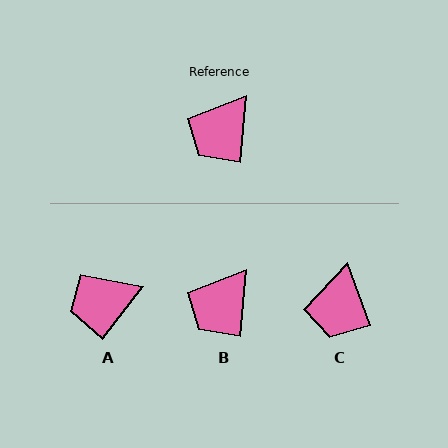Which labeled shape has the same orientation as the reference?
B.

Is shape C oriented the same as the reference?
No, it is off by about 26 degrees.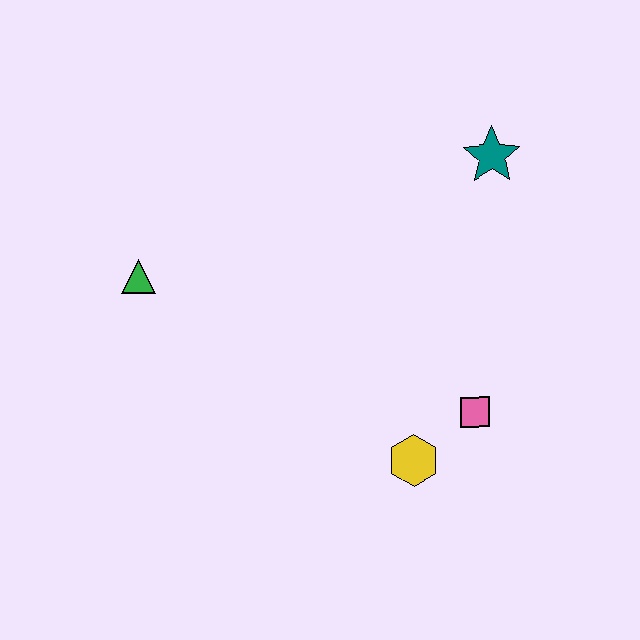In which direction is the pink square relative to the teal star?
The pink square is below the teal star.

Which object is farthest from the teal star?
The green triangle is farthest from the teal star.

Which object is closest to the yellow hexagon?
The pink square is closest to the yellow hexagon.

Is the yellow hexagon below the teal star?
Yes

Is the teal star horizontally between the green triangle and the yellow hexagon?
No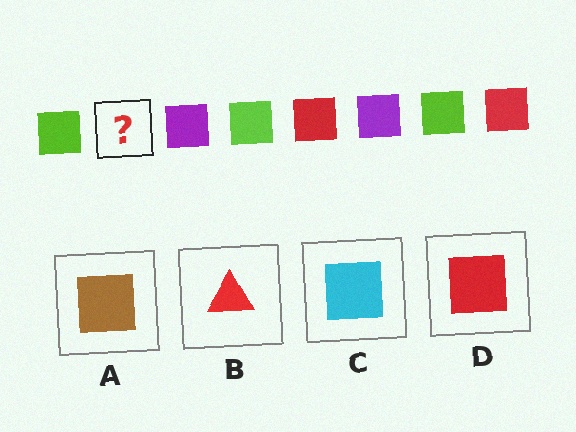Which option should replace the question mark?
Option D.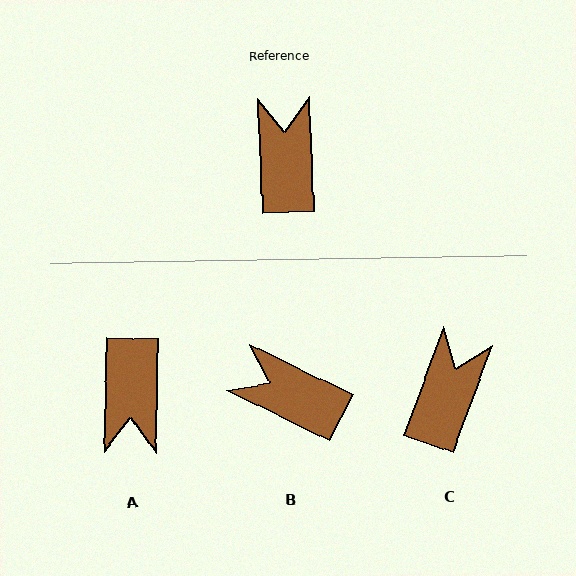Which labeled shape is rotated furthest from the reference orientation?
A, about 176 degrees away.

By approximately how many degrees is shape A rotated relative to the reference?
Approximately 176 degrees counter-clockwise.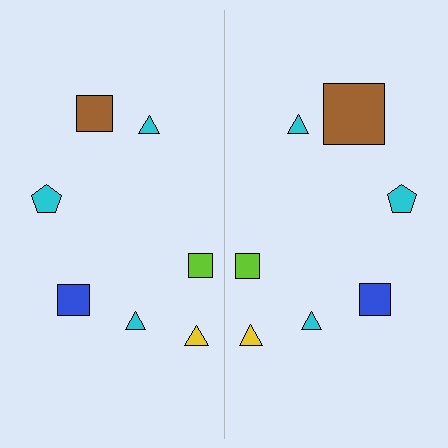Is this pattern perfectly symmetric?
No, the pattern is not perfectly symmetric. The brown square on the right side has a different size than its mirror counterpart.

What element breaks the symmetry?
The brown square on the right side has a different size than its mirror counterpart.